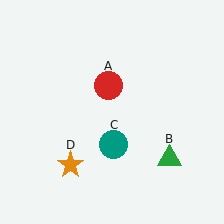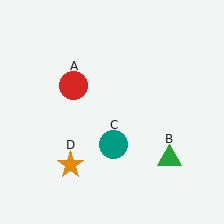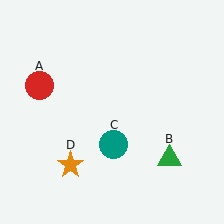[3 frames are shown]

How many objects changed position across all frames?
1 object changed position: red circle (object A).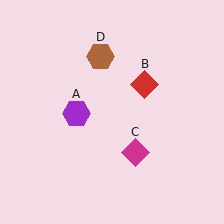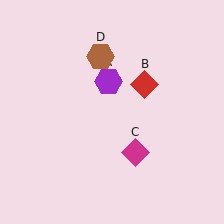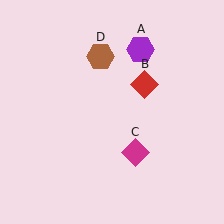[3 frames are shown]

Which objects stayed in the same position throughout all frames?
Red diamond (object B) and magenta diamond (object C) and brown hexagon (object D) remained stationary.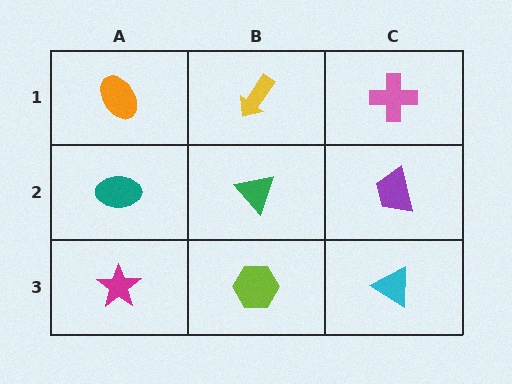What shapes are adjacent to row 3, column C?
A purple trapezoid (row 2, column C), a lime hexagon (row 3, column B).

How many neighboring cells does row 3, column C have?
2.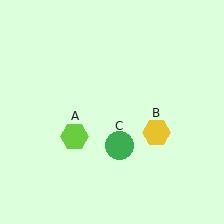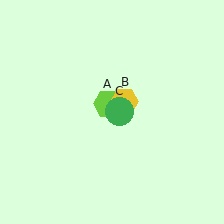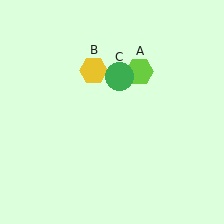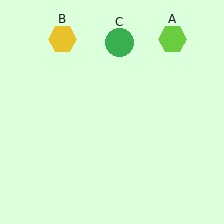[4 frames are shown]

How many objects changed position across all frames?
3 objects changed position: lime hexagon (object A), yellow hexagon (object B), green circle (object C).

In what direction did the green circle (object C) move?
The green circle (object C) moved up.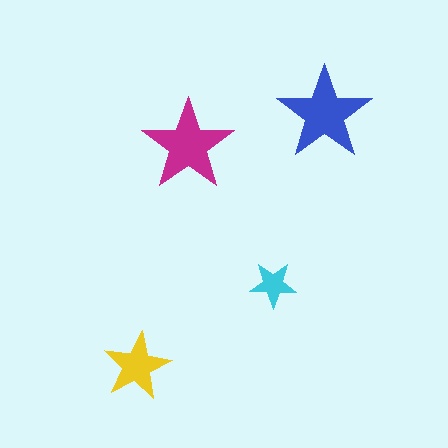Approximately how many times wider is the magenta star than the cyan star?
About 2 times wider.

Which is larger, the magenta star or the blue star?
The blue one.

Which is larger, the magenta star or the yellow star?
The magenta one.